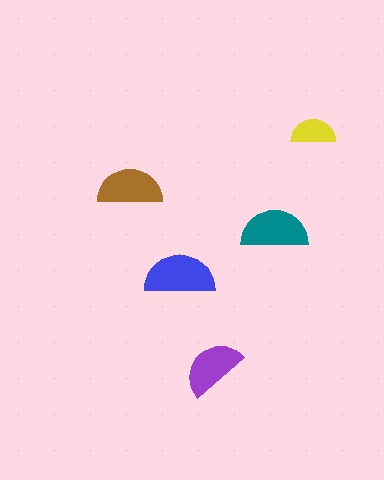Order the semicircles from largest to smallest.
the blue one, the teal one, the brown one, the purple one, the yellow one.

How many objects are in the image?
There are 5 objects in the image.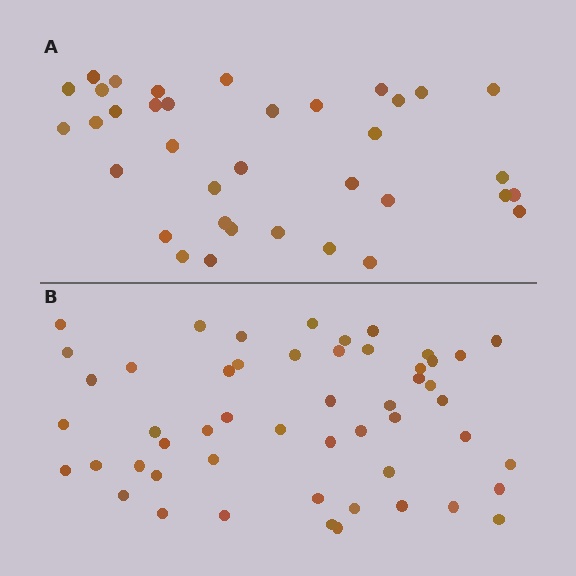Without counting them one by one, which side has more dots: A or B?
Region B (the bottom region) has more dots.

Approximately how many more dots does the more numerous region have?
Region B has approximately 15 more dots than region A.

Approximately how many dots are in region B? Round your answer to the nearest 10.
About 50 dots. (The exact count is 52, which rounds to 50.)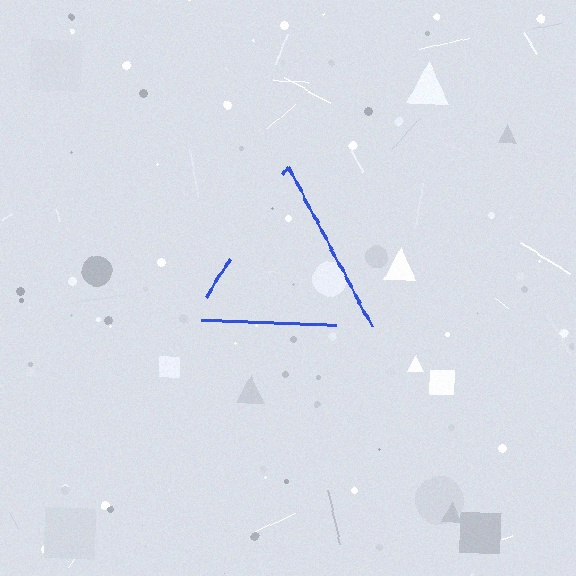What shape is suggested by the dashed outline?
The dashed outline suggests a triangle.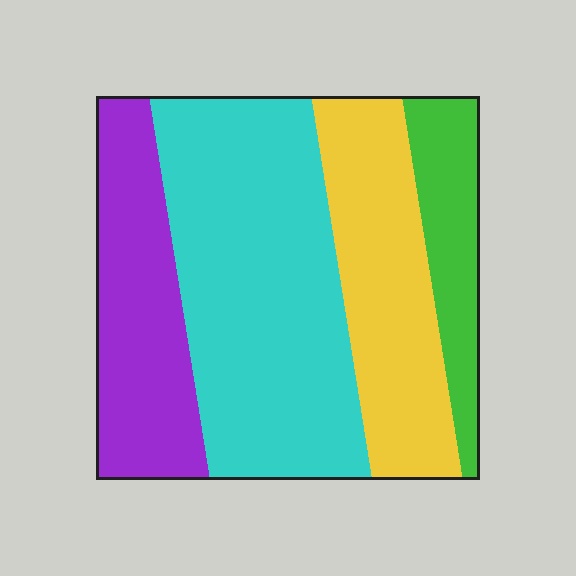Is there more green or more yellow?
Yellow.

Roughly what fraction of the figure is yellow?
Yellow covers roughly 25% of the figure.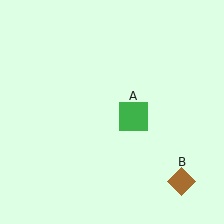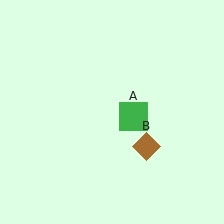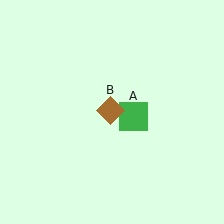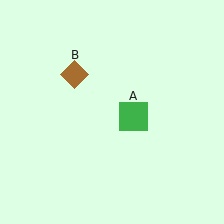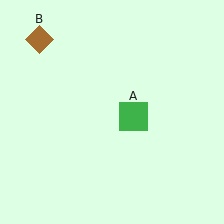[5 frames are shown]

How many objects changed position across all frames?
1 object changed position: brown diamond (object B).